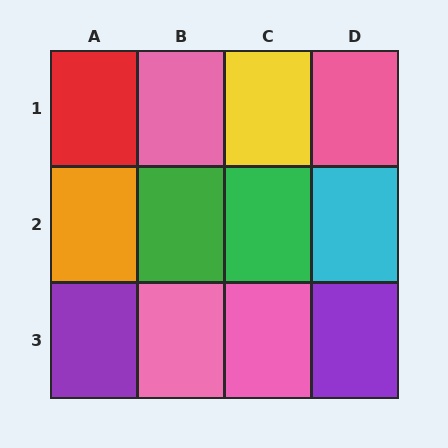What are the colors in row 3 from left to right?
Purple, pink, pink, purple.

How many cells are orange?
1 cell is orange.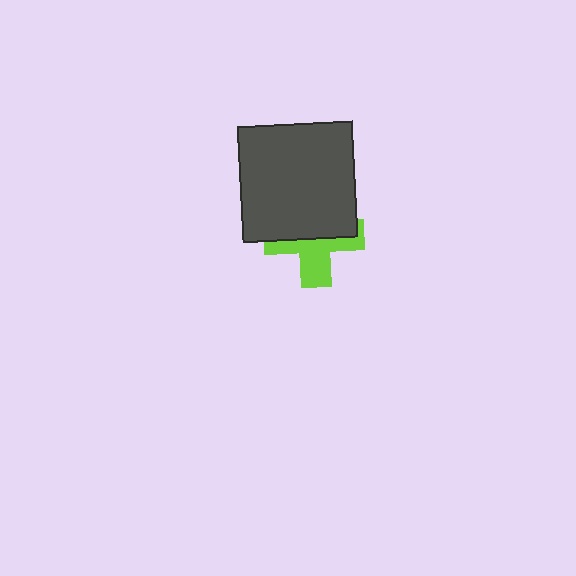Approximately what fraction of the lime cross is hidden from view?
Roughly 54% of the lime cross is hidden behind the dark gray square.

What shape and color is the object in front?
The object in front is a dark gray square.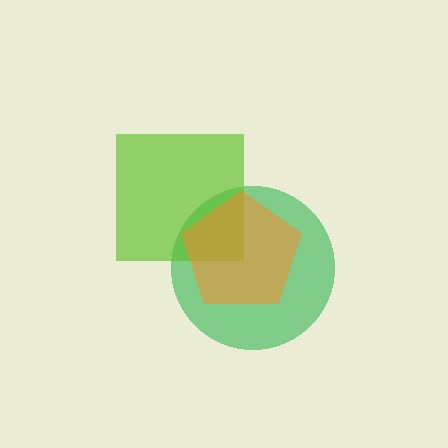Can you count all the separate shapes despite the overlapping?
Yes, there are 3 separate shapes.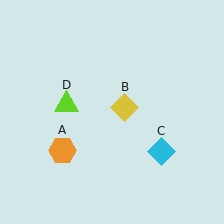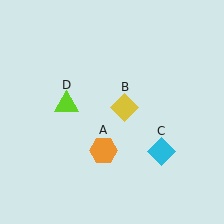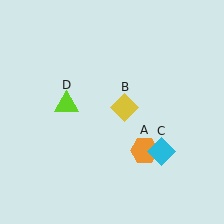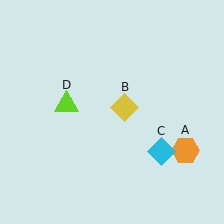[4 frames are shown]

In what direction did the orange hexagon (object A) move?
The orange hexagon (object A) moved right.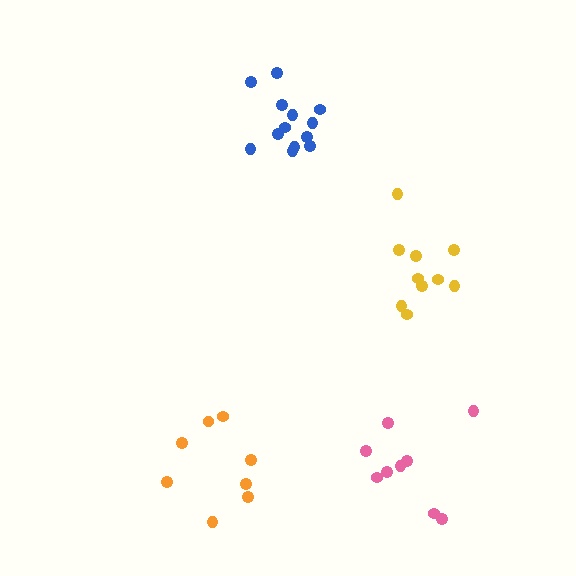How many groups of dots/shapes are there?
There are 4 groups.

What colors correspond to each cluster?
The clusters are colored: yellow, blue, pink, orange.